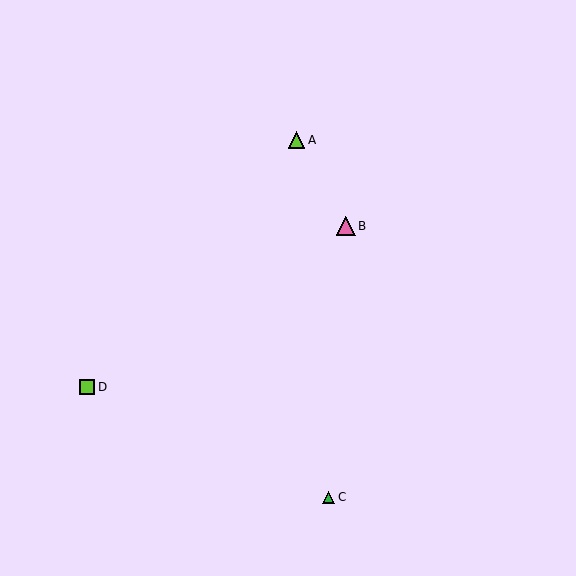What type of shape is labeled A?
Shape A is a lime triangle.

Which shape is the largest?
The pink triangle (labeled B) is the largest.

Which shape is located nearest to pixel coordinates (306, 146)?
The lime triangle (labeled A) at (297, 140) is nearest to that location.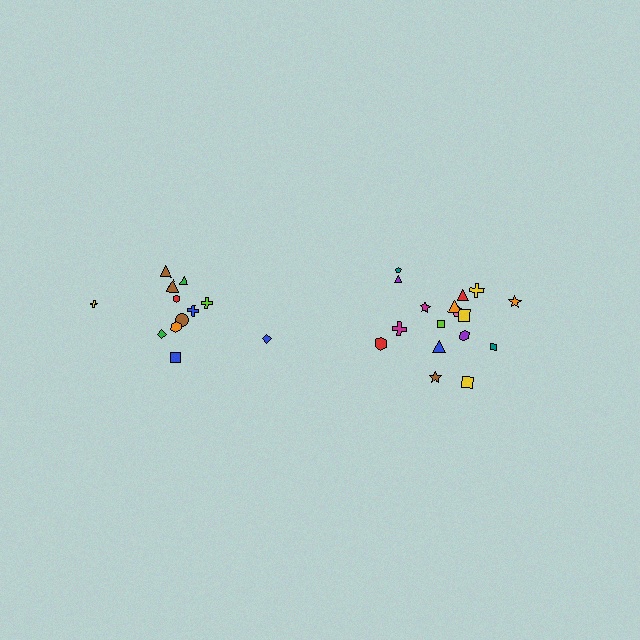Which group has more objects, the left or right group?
The right group.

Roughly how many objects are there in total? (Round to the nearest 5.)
Roughly 30 objects in total.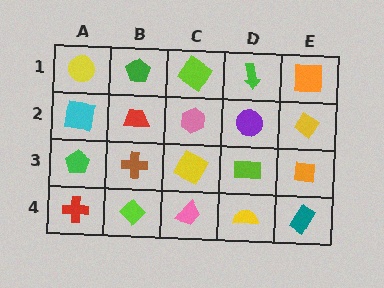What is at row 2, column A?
A cyan square.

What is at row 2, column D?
A purple circle.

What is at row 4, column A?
A red cross.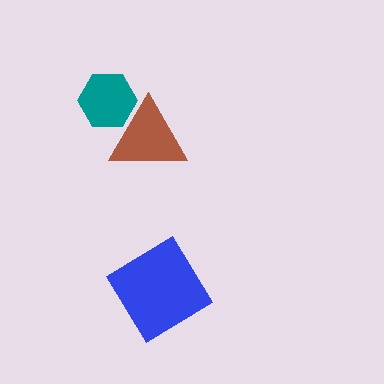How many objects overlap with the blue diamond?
0 objects overlap with the blue diamond.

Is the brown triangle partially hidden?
No, no other shape covers it.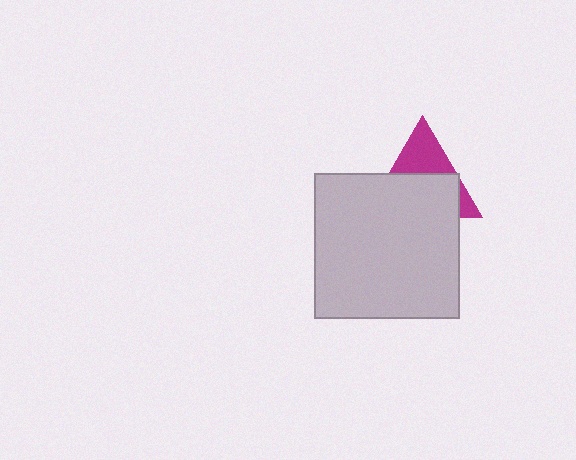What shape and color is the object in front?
The object in front is a light gray square.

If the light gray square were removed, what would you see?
You would see the complete magenta triangle.